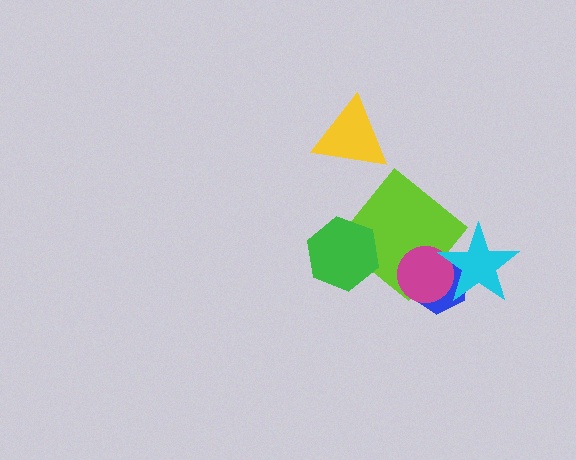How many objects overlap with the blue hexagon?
3 objects overlap with the blue hexagon.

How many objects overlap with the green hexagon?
1 object overlaps with the green hexagon.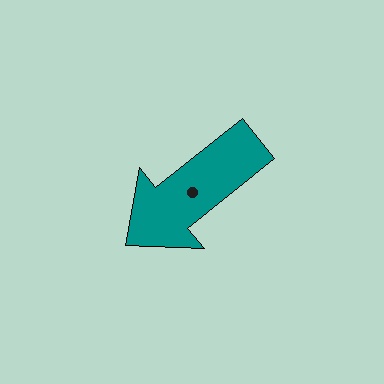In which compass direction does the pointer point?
Southwest.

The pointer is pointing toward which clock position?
Roughly 8 o'clock.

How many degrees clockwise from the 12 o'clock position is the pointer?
Approximately 231 degrees.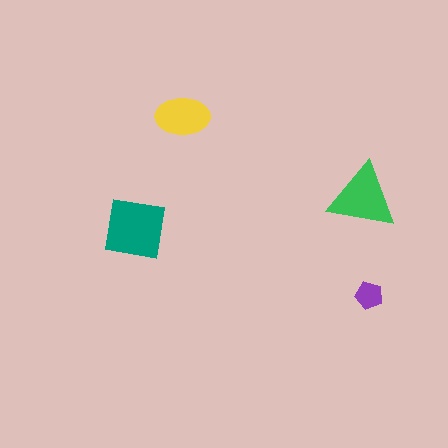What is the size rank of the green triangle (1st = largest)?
2nd.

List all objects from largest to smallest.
The teal square, the green triangle, the yellow ellipse, the purple pentagon.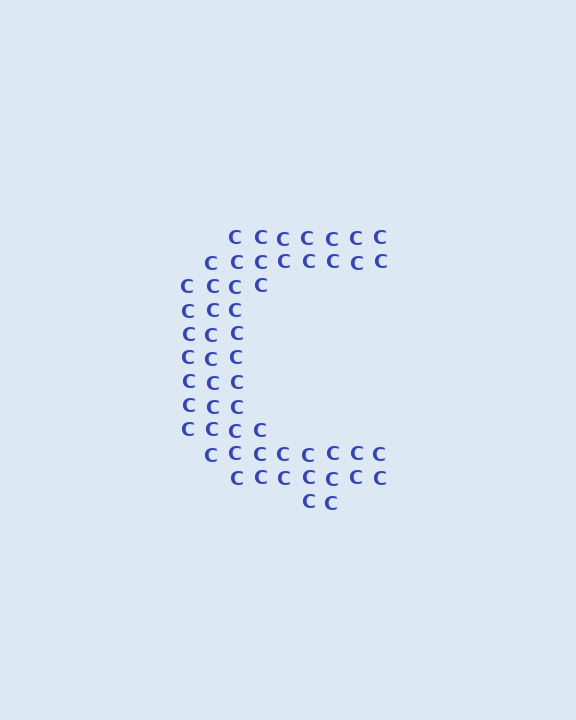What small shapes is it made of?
It is made of small letter C's.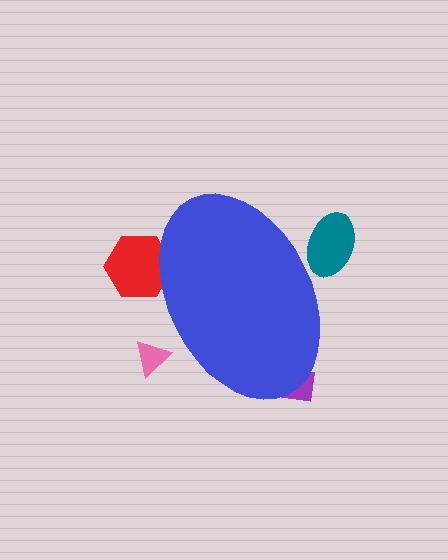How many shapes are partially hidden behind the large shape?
4 shapes are partially hidden.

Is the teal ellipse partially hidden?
Yes, the teal ellipse is partially hidden behind the blue ellipse.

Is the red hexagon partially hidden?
Yes, the red hexagon is partially hidden behind the blue ellipse.